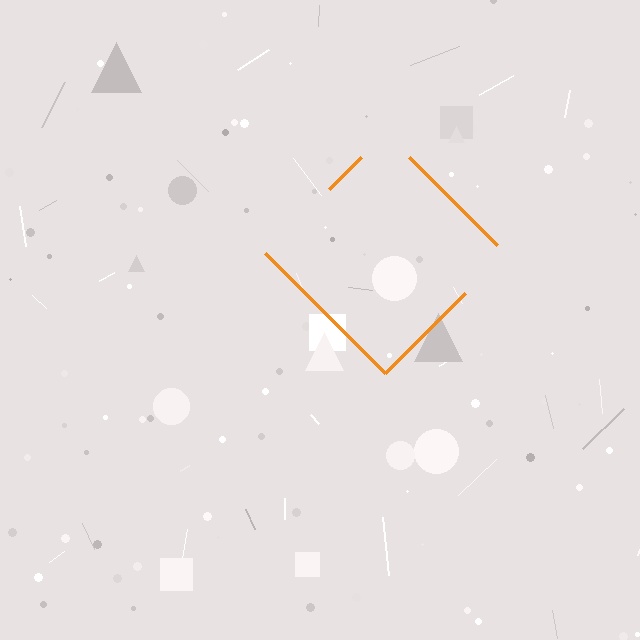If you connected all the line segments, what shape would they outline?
They would outline a diamond.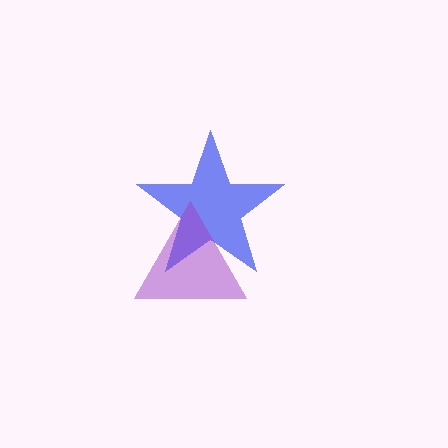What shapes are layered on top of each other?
The layered shapes are: a blue star, a purple triangle.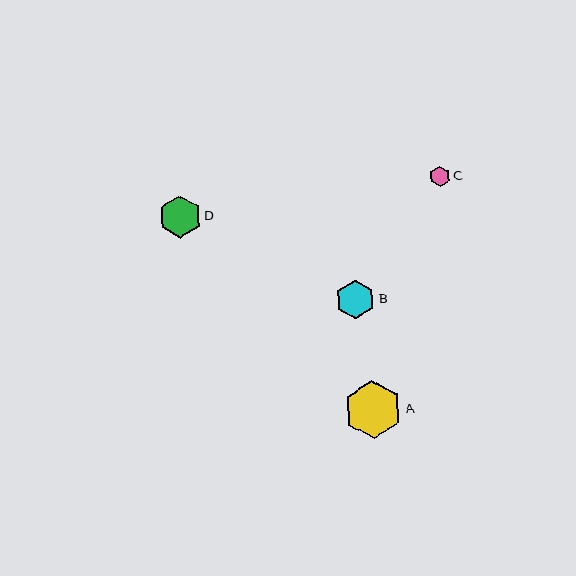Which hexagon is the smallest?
Hexagon C is the smallest with a size of approximately 20 pixels.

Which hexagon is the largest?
Hexagon A is the largest with a size of approximately 58 pixels.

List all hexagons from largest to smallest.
From largest to smallest: A, D, B, C.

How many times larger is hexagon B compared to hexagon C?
Hexagon B is approximately 1.9 times the size of hexagon C.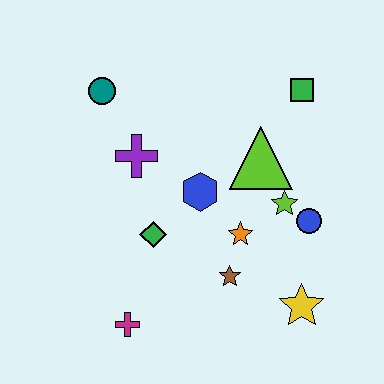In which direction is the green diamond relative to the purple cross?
The green diamond is below the purple cross.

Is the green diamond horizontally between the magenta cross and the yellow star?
Yes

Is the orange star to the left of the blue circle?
Yes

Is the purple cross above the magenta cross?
Yes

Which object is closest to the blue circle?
The lime star is closest to the blue circle.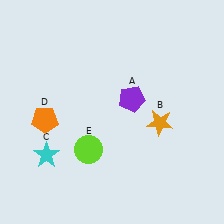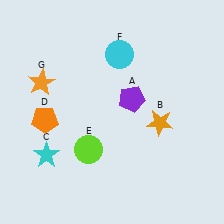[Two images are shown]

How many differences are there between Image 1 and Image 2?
There are 2 differences between the two images.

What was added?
A cyan circle (F), an orange star (G) were added in Image 2.